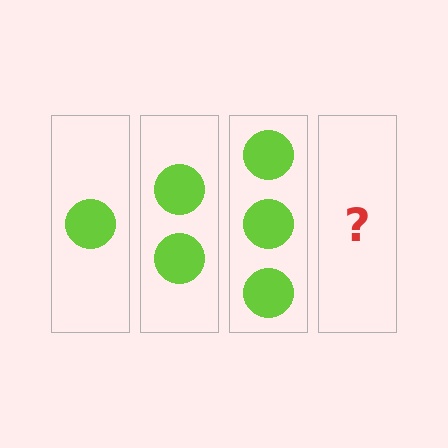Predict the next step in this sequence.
The next step is 4 circles.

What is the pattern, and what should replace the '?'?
The pattern is that each step adds one more circle. The '?' should be 4 circles.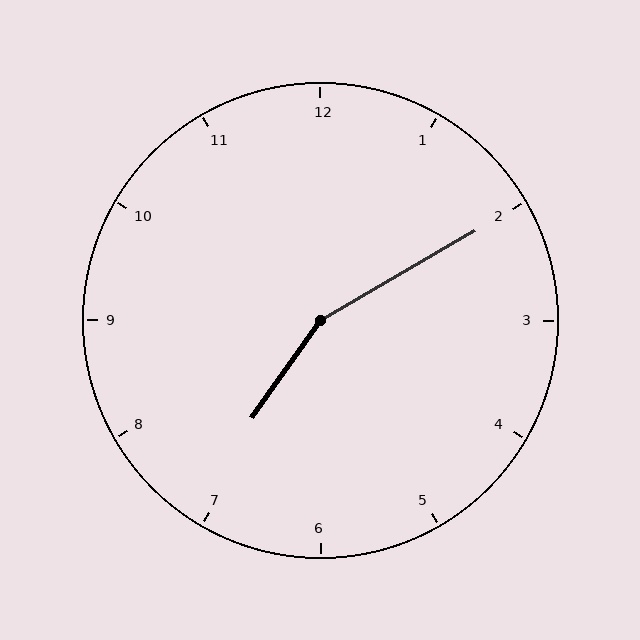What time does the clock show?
7:10.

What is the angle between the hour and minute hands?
Approximately 155 degrees.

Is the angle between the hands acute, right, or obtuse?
It is obtuse.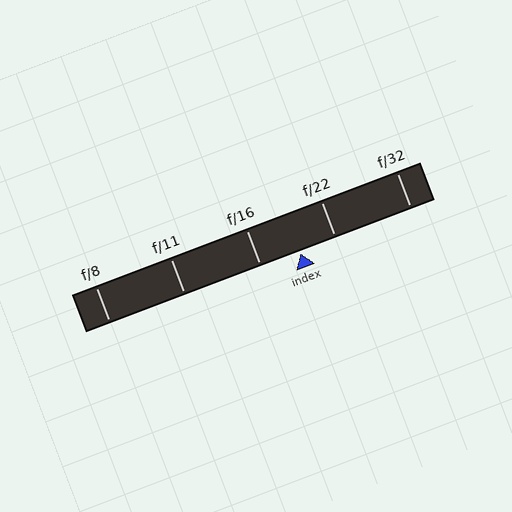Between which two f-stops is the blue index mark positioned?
The index mark is between f/16 and f/22.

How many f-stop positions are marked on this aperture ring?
There are 5 f-stop positions marked.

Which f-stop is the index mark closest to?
The index mark is closest to f/22.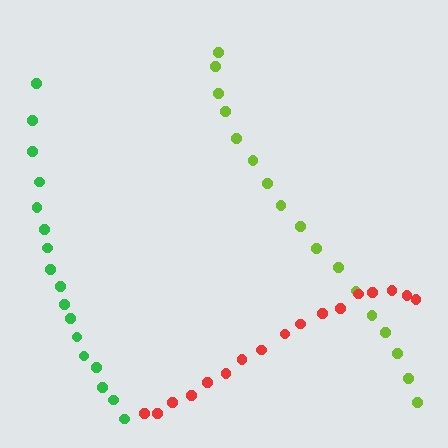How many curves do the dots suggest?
There are 3 distinct paths.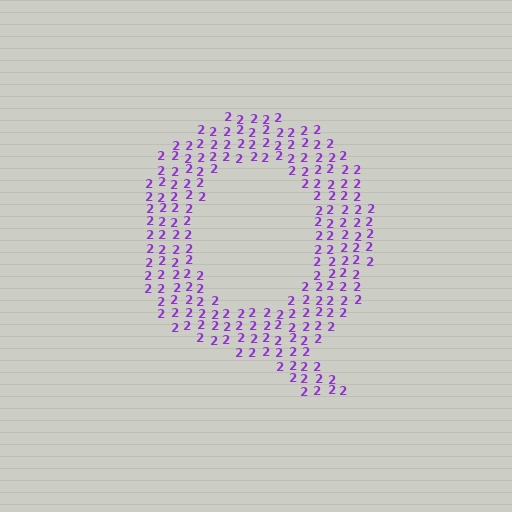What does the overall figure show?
The overall figure shows the letter Q.